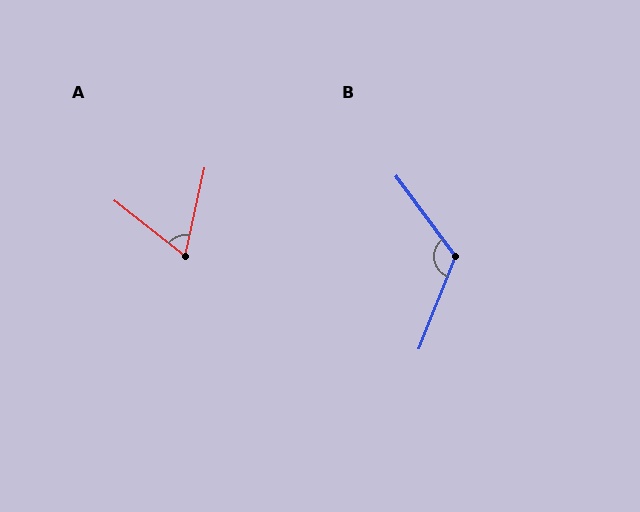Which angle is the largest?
B, at approximately 122 degrees.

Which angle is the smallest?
A, at approximately 64 degrees.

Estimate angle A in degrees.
Approximately 64 degrees.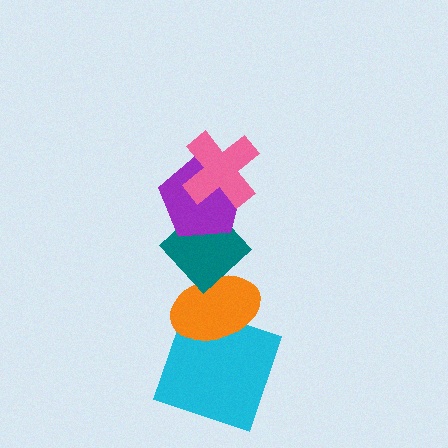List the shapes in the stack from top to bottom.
From top to bottom: the pink cross, the purple pentagon, the teal diamond, the orange ellipse, the cyan square.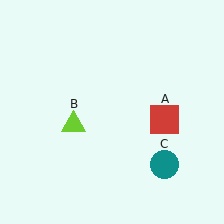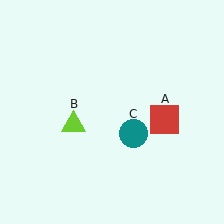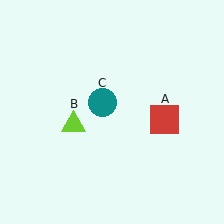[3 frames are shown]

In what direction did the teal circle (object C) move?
The teal circle (object C) moved up and to the left.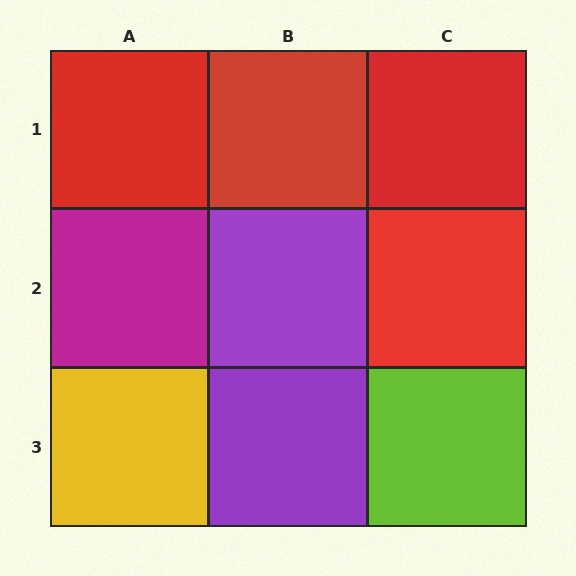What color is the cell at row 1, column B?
Red.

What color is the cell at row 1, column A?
Red.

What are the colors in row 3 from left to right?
Yellow, purple, lime.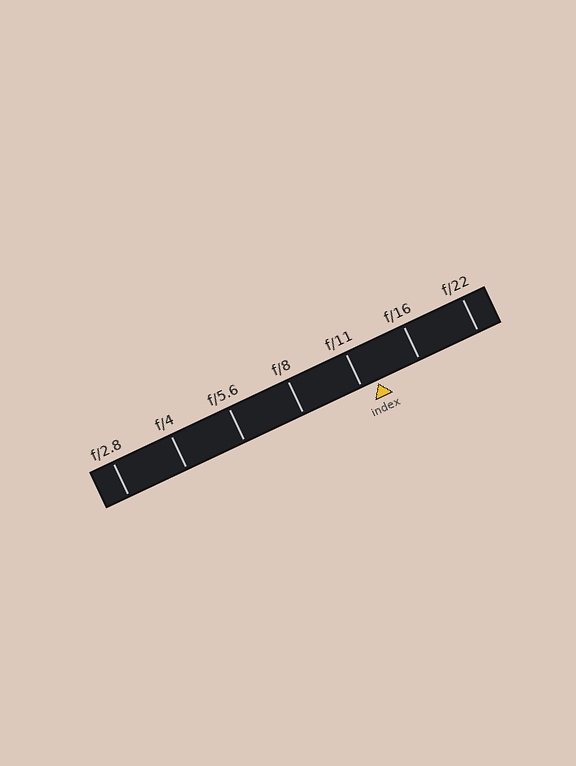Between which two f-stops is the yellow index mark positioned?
The index mark is between f/11 and f/16.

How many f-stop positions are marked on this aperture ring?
There are 7 f-stop positions marked.